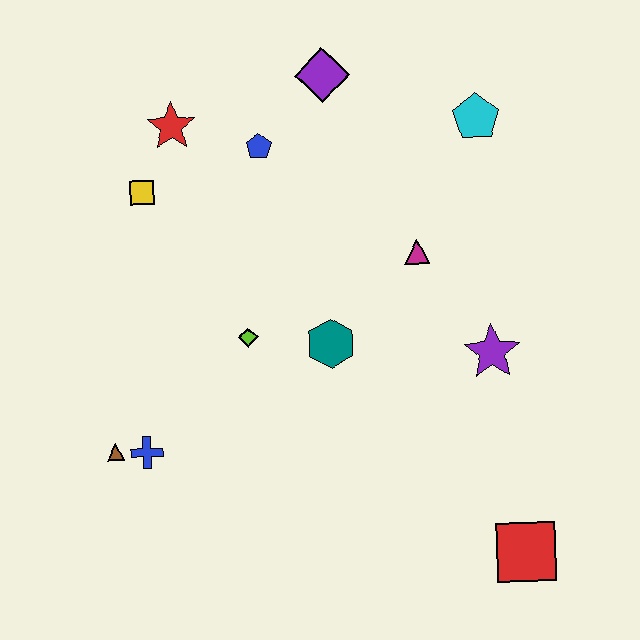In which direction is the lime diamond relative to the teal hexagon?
The lime diamond is to the left of the teal hexagon.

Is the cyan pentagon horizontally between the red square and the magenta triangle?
Yes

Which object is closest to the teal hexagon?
The lime diamond is closest to the teal hexagon.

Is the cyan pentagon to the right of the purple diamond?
Yes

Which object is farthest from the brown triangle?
The cyan pentagon is farthest from the brown triangle.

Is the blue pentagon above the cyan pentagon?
No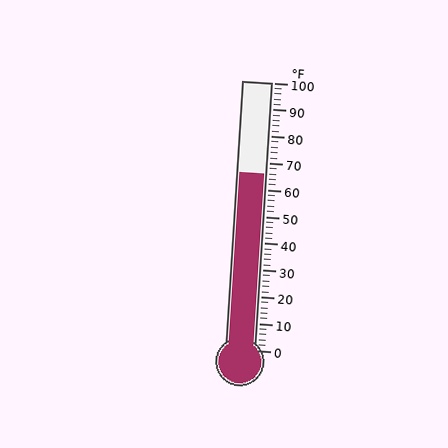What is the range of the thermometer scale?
The thermometer scale ranges from 0°F to 100°F.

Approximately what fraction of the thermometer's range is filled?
The thermometer is filled to approximately 65% of its range.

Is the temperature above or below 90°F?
The temperature is below 90°F.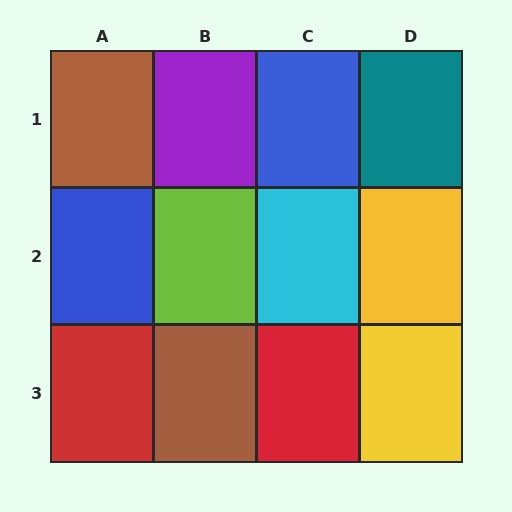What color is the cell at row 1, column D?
Teal.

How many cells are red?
2 cells are red.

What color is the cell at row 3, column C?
Red.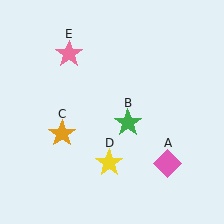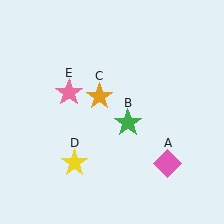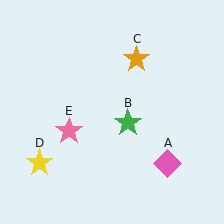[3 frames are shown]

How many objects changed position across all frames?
3 objects changed position: orange star (object C), yellow star (object D), pink star (object E).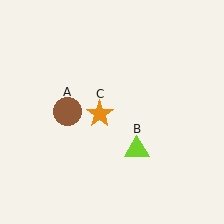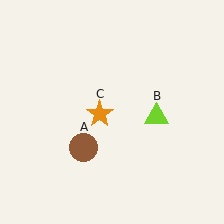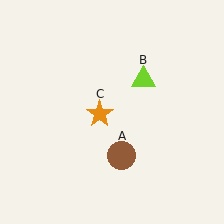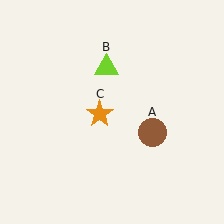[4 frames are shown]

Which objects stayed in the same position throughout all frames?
Orange star (object C) remained stationary.